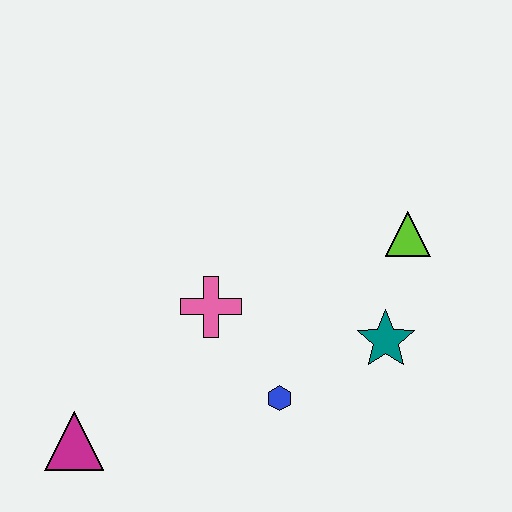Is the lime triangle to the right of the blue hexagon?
Yes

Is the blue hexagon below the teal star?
Yes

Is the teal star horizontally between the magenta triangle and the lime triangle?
Yes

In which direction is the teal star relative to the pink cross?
The teal star is to the right of the pink cross.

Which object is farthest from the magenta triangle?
The lime triangle is farthest from the magenta triangle.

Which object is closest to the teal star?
The lime triangle is closest to the teal star.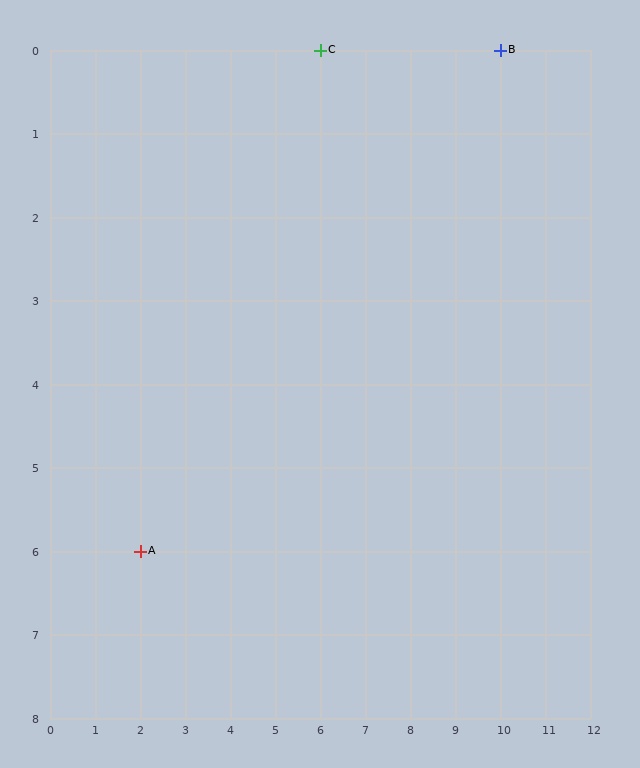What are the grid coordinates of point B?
Point B is at grid coordinates (10, 0).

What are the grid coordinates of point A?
Point A is at grid coordinates (2, 6).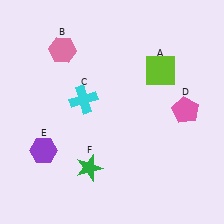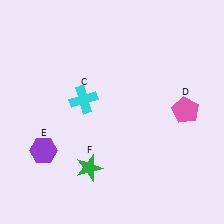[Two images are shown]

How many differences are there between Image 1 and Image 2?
There are 2 differences between the two images.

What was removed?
The pink hexagon (B), the lime square (A) were removed in Image 2.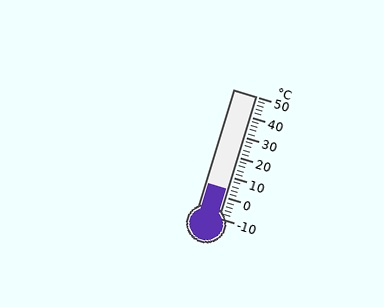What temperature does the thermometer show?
The thermometer shows approximately 4°C.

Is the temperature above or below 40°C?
The temperature is below 40°C.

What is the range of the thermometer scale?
The thermometer scale ranges from -10°C to 50°C.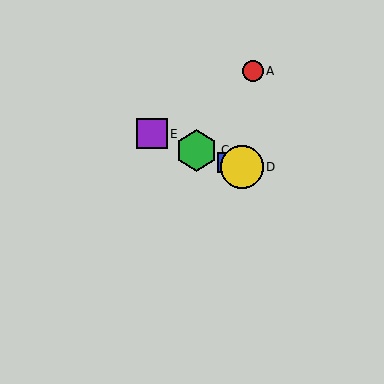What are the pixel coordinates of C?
Object C is at (197, 150).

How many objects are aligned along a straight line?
4 objects (B, C, D, E) are aligned along a straight line.